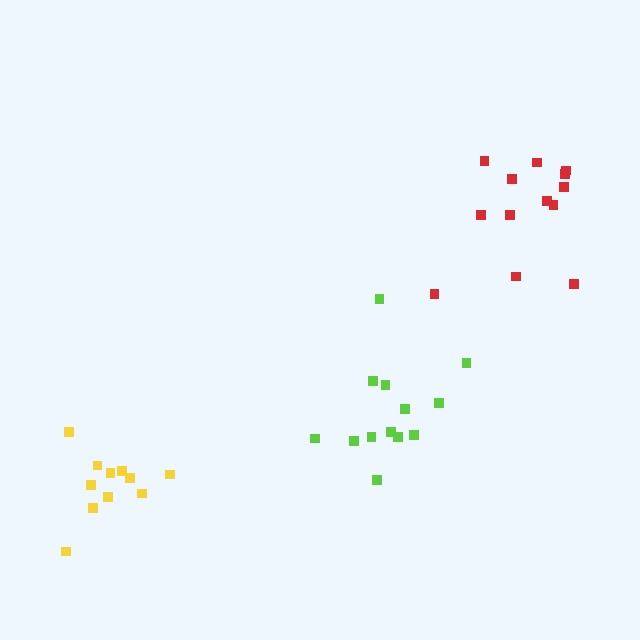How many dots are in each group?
Group 1: 13 dots, Group 2: 13 dots, Group 3: 11 dots (37 total).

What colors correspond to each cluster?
The clusters are colored: lime, red, yellow.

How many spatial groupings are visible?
There are 3 spatial groupings.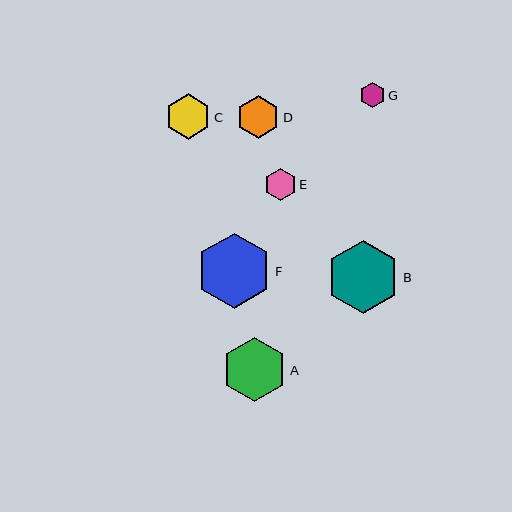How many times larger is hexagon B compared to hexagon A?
Hexagon B is approximately 1.1 times the size of hexagon A.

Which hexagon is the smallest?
Hexagon G is the smallest with a size of approximately 26 pixels.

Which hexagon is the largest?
Hexagon F is the largest with a size of approximately 75 pixels.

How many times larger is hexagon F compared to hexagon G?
Hexagon F is approximately 2.9 times the size of hexagon G.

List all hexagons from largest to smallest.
From largest to smallest: F, B, A, C, D, E, G.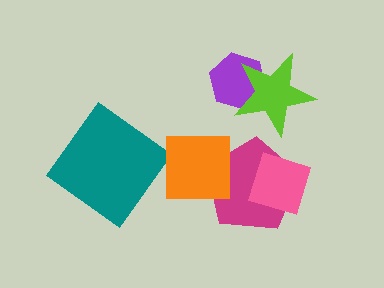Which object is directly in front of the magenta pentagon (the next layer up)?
The pink diamond is directly in front of the magenta pentagon.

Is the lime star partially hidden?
No, no other shape covers it.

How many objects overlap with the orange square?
1 object overlaps with the orange square.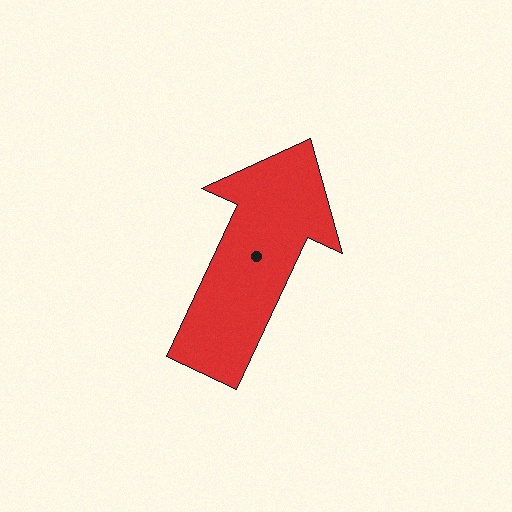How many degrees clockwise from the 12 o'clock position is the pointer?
Approximately 25 degrees.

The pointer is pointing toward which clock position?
Roughly 1 o'clock.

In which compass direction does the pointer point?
Northeast.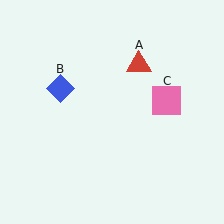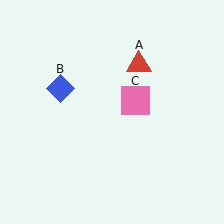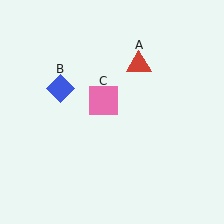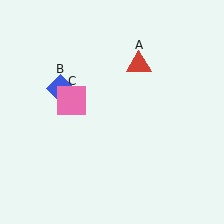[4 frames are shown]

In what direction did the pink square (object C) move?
The pink square (object C) moved left.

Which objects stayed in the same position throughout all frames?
Red triangle (object A) and blue diamond (object B) remained stationary.